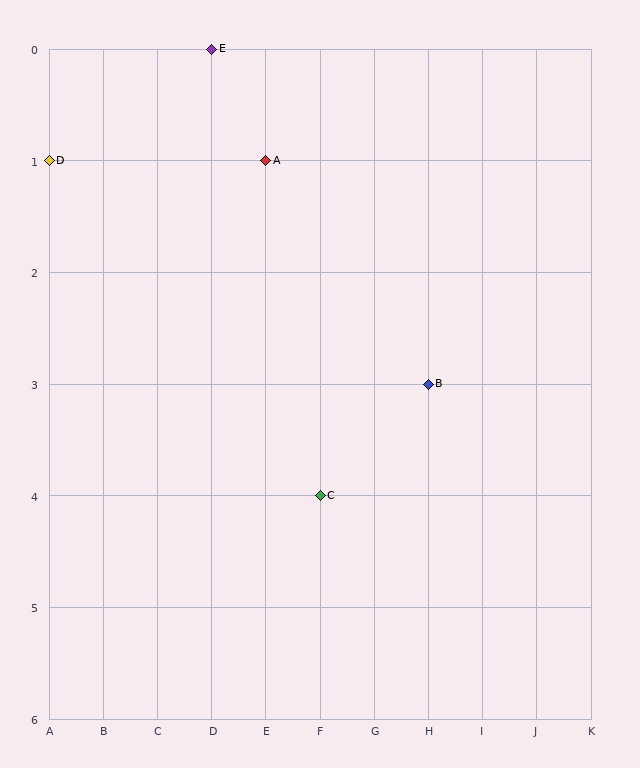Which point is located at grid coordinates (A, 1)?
Point D is at (A, 1).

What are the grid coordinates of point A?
Point A is at grid coordinates (E, 1).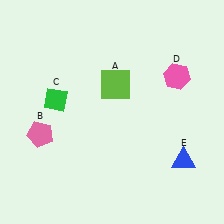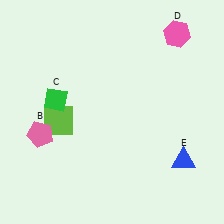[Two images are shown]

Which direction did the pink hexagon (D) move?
The pink hexagon (D) moved up.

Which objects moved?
The objects that moved are: the lime square (A), the pink hexagon (D).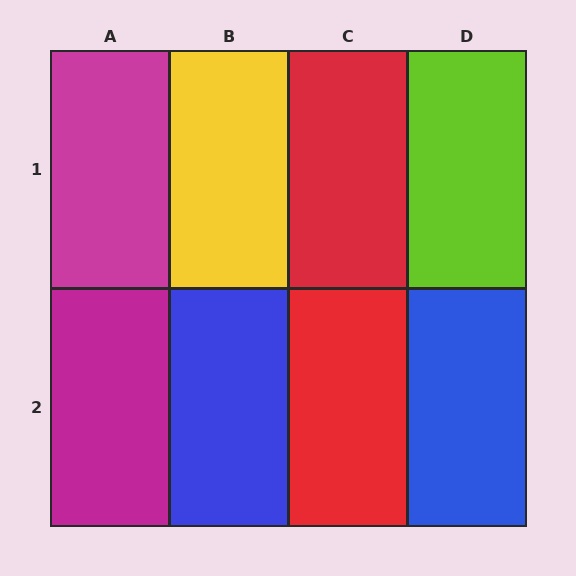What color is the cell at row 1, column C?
Red.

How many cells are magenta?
2 cells are magenta.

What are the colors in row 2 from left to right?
Magenta, blue, red, blue.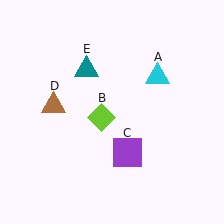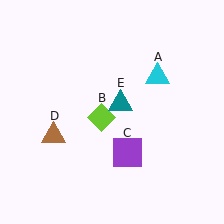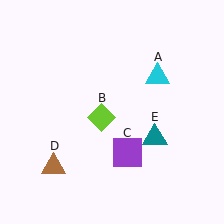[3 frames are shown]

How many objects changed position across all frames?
2 objects changed position: brown triangle (object D), teal triangle (object E).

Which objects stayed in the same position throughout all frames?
Cyan triangle (object A) and lime diamond (object B) and purple square (object C) remained stationary.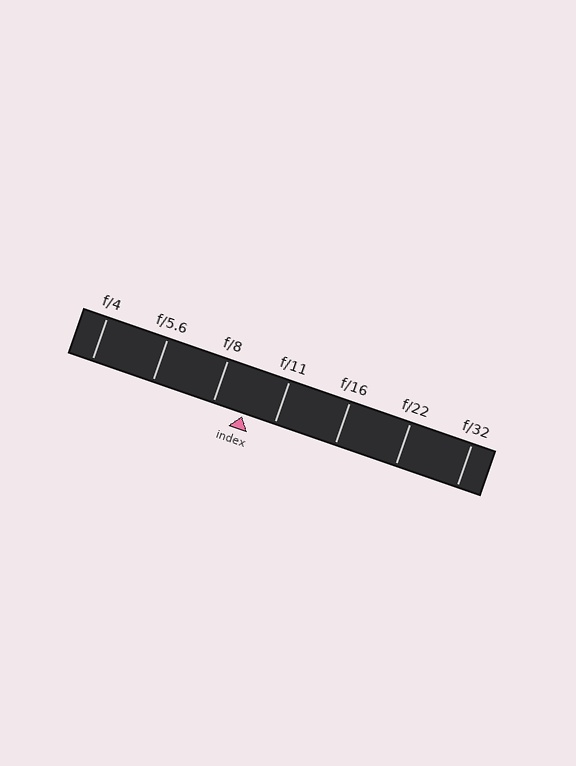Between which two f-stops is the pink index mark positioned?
The index mark is between f/8 and f/11.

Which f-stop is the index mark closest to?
The index mark is closest to f/8.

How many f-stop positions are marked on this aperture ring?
There are 7 f-stop positions marked.